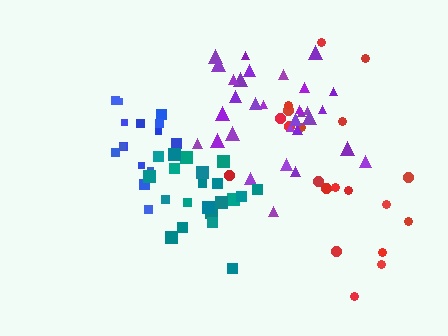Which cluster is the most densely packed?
Blue.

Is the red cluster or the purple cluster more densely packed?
Purple.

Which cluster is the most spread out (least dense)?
Red.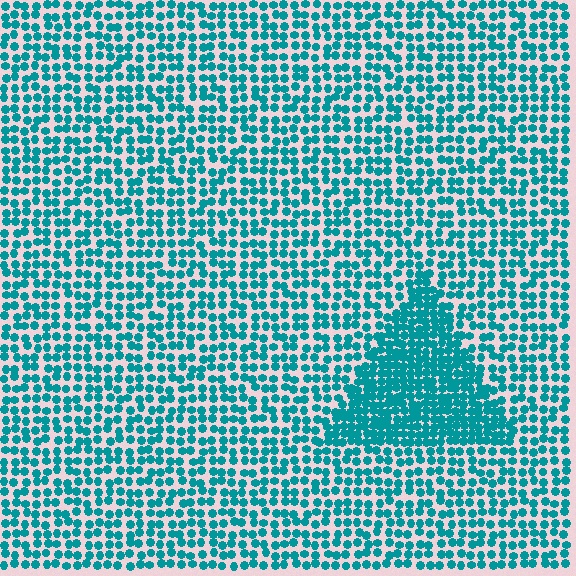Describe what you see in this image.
The image contains small teal elements arranged at two different densities. A triangle-shaped region is visible where the elements are more densely packed than the surrounding area.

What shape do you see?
I see a triangle.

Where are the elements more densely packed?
The elements are more densely packed inside the triangle boundary.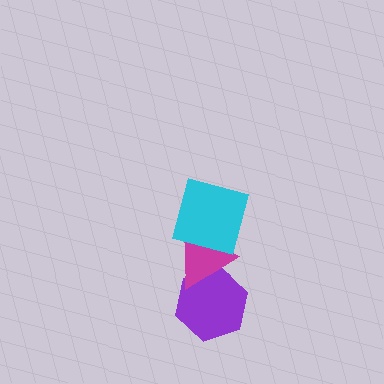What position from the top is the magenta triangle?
The magenta triangle is 2nd from the top.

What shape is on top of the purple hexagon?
The magenta triangle is on top of the purple hexagon.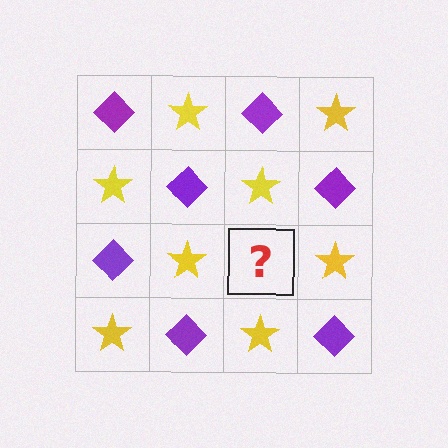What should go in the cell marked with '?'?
The missing cell should contain a purple diamond.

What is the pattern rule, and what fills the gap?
The rule is that it alternates purple diamond and yellow star in a checkerboard pattern. The gap should be filled with a purple diamond.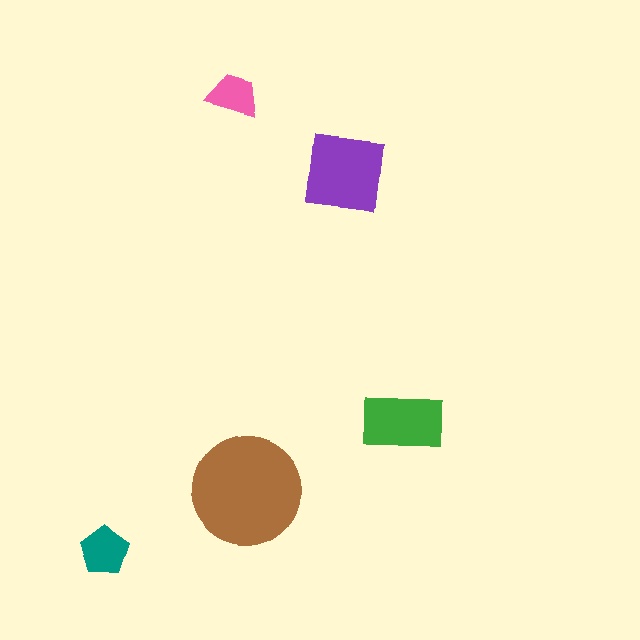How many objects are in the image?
There are 5 objects in the image.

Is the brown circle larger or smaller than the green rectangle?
Larger.